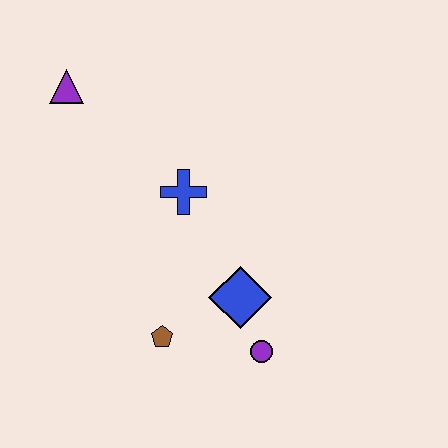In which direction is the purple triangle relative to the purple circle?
The purple triangle is above the purple circle.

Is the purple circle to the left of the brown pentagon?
No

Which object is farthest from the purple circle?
The purple triangle is farthest from the purple circle.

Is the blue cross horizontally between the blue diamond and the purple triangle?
Yes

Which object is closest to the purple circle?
The blue diamond is closest to the purple circle.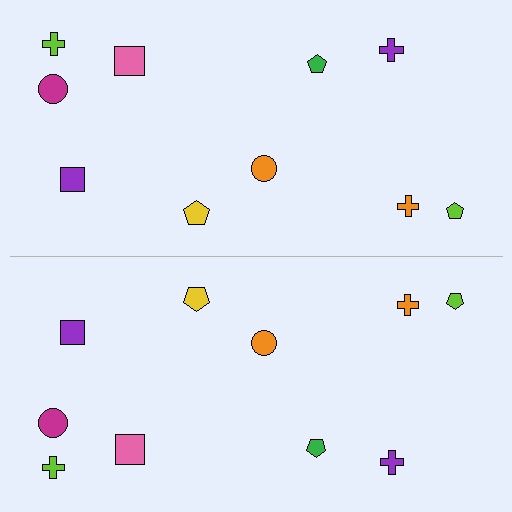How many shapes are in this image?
There are 20 shapes in this image.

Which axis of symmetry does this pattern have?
The pattern has a horizontal axis of symmetry running through the center of the image.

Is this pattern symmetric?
Yes, this pattern has bilateral (reflection) symmetry.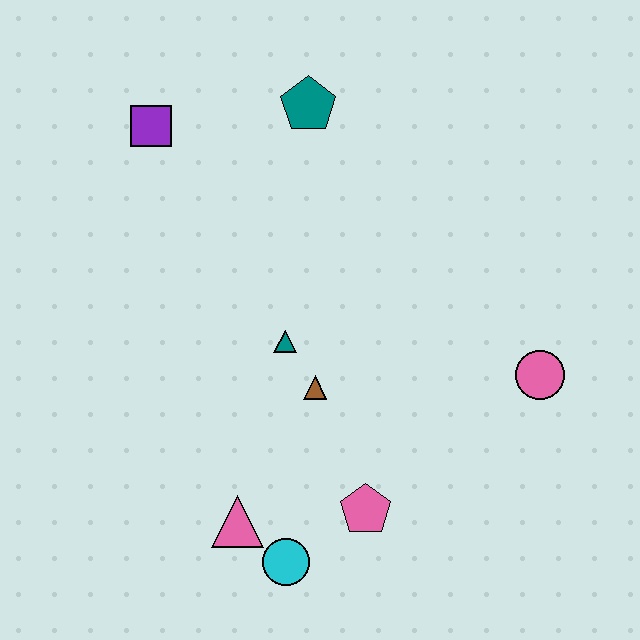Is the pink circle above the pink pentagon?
Yes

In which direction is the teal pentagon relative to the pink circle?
The teal pentagon is above the pink circle.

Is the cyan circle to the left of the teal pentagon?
Yes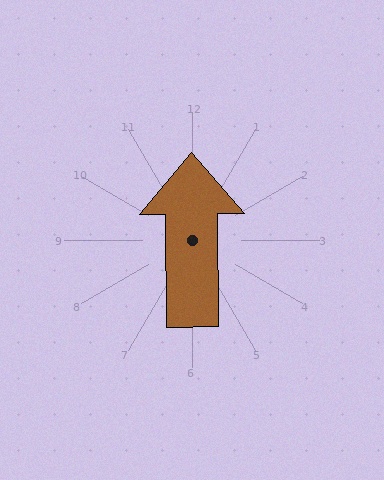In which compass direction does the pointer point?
North.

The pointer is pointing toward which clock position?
Roughly 12 o'clock.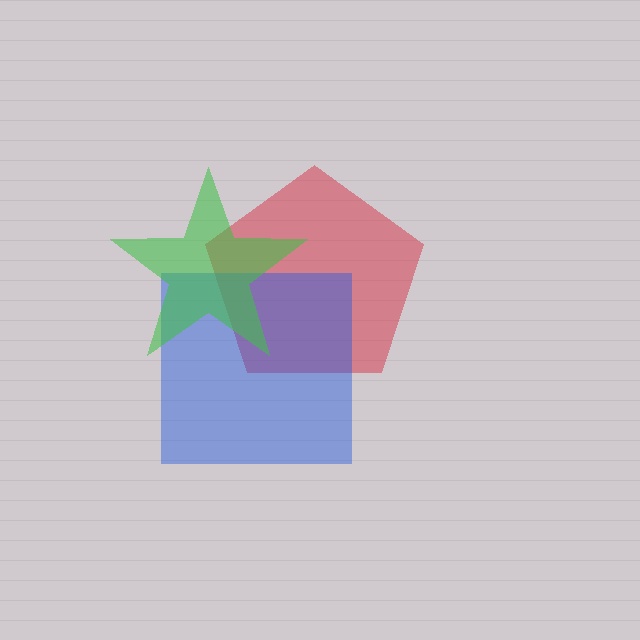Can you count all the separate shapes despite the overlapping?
Yes, there are 3 separate shapes.